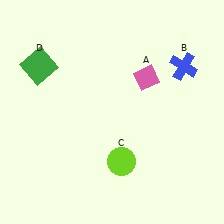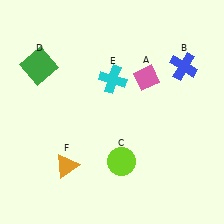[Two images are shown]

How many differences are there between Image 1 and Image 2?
There are 2 differences between the two images.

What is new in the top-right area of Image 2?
A cyan cross (E) was added in the top-right area of Image 2.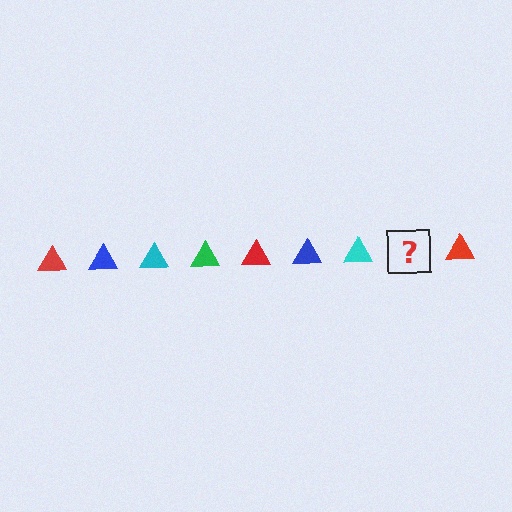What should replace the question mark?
The question mark should be replaced with a green triangle.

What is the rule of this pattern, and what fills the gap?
The rule is that the pattern cycles through red, blue, cyan, green triangles. The gap should be filled with a green triangle.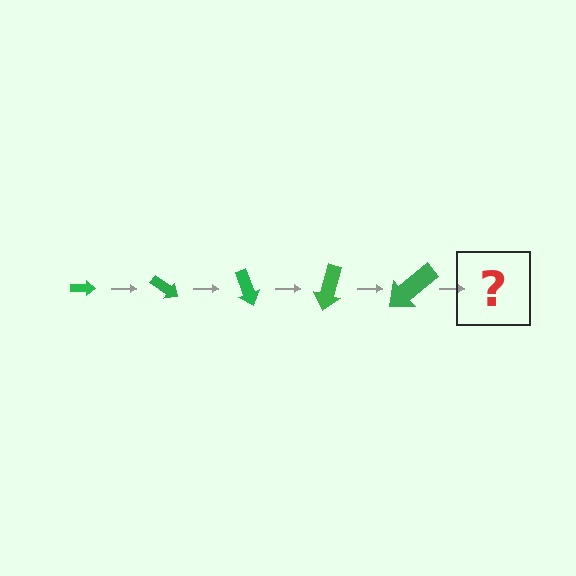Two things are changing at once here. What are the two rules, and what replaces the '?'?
The two rules are that the arrow grows larger each step and it rotates 35 degrees each step. The '?' should be an arrow, larger than the previous one and rotated 175 degrees from the start.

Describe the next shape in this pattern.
It should be an arrow, larger than the previous one and rotated 175 degrees from the start.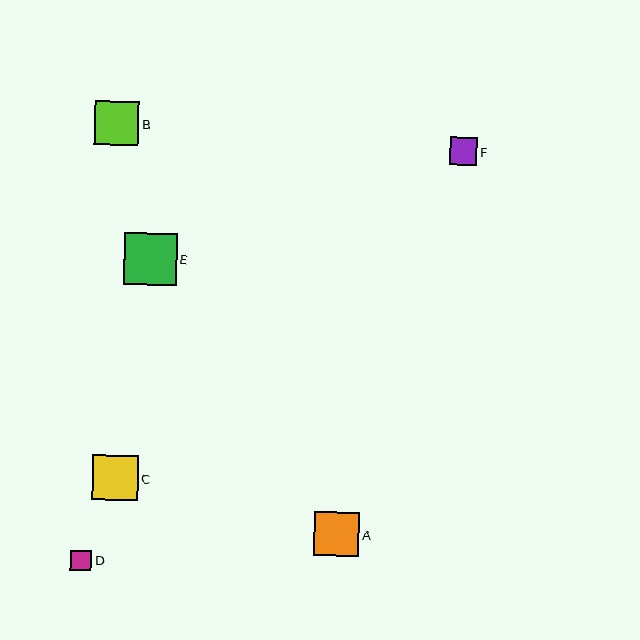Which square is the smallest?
Square D is the smallest with a size of approximately 21 pixels.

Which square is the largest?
Square E is the largest with a size of approximately 52 pixels.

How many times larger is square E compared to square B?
Square E is approximately 1.2 times the size of square B.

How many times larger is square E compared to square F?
Square E is approximately 1.9 times the size of square F.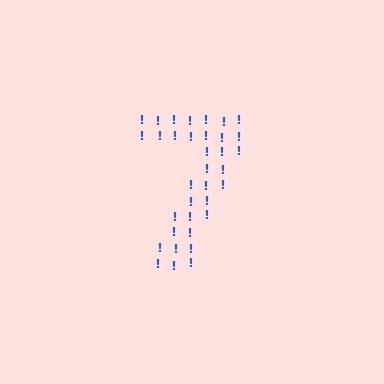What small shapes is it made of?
It is made of small exclamation marks.